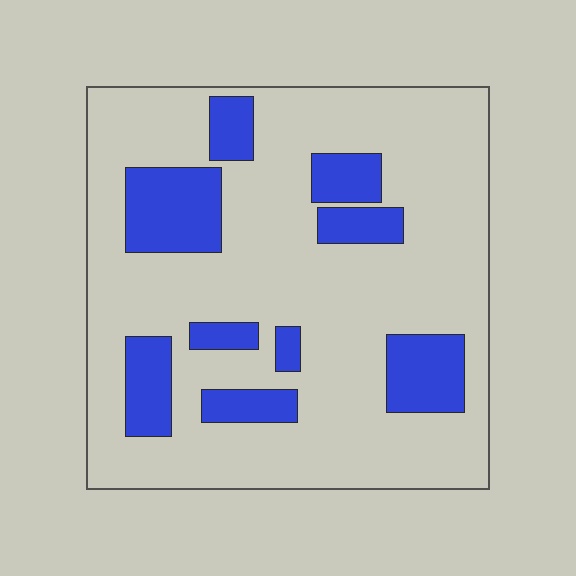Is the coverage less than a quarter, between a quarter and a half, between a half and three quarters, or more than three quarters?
Less than a quarter.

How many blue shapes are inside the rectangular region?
9.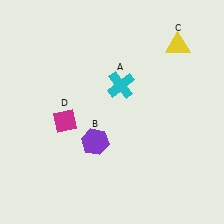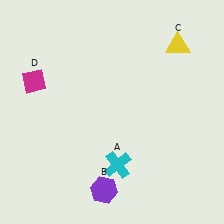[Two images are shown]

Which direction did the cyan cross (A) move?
The cyan cross (A) moved down.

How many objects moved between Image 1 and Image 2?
3 objects moved between the two images.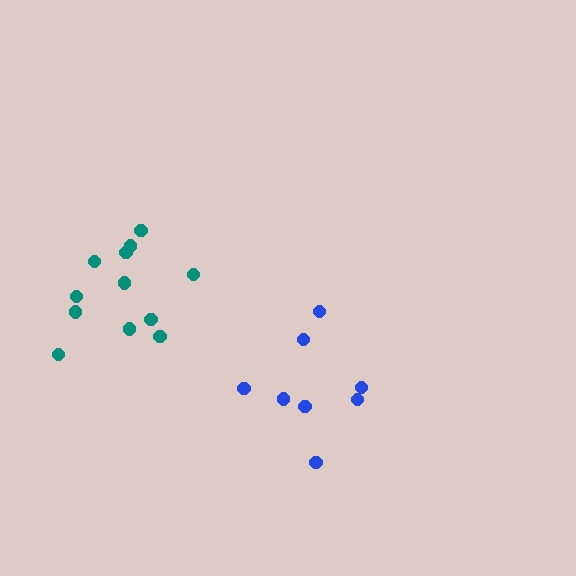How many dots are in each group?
Group 1: 8 dots, Group 2: 12 dots (20 total).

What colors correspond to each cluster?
The clusters are colored: blue, teal.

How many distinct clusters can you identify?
There are 2 distinct clusters.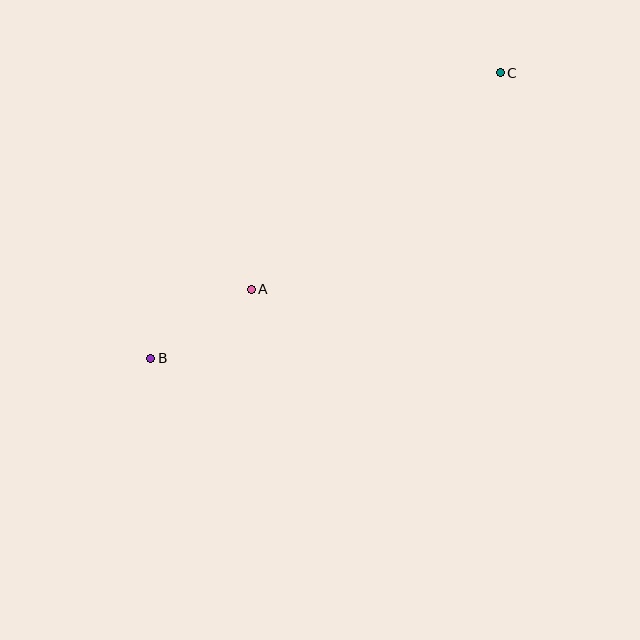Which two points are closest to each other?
Points A and B are closest to each other.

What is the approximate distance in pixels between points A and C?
The distance between A and C is approximately 329 pixels.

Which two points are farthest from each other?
Points B and C are farthest from each other.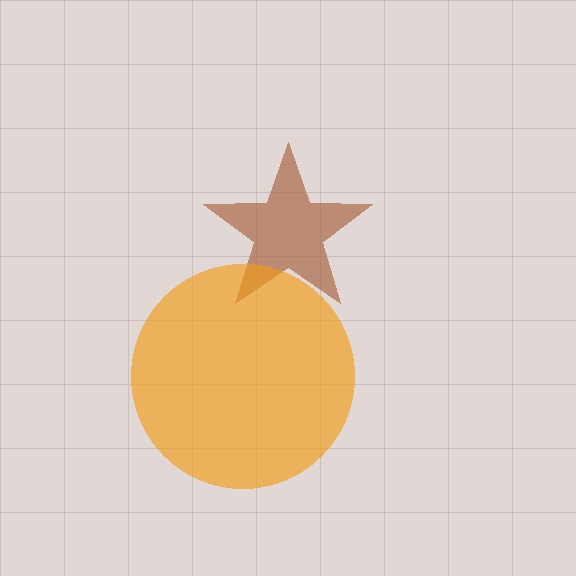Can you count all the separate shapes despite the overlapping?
Yes, there are 2 separate shapes.